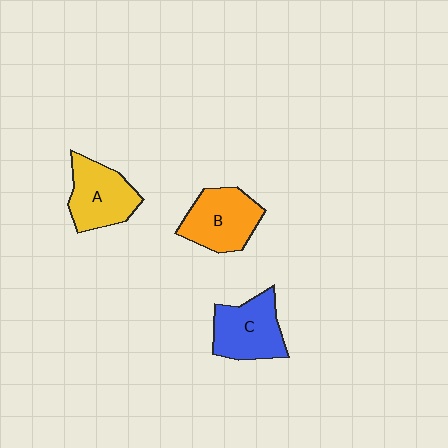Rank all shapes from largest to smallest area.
From largest to smallest: B (orange), C (blue), A (yellow).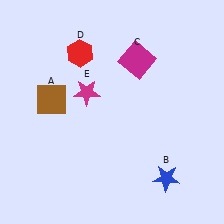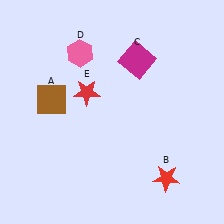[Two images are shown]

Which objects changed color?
B changed from blue to red. D changed from red to pink. E changed from magenta to red.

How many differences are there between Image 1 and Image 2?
There are 3 differences between the two images.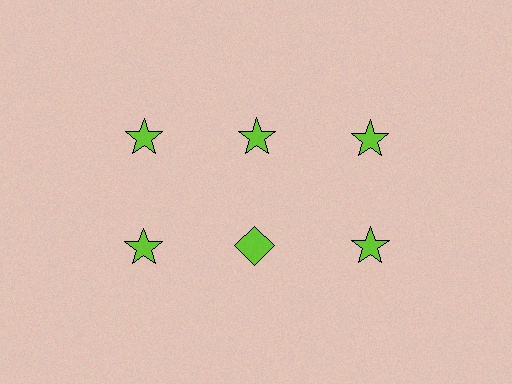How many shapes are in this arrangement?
There are 6 shapes arranged in a grid pattern.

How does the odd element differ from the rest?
It has a different shape: diamond instead of star.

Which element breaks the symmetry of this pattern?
The lime diamond in the second row, second from left column breaks the symmetry. All other shapes are lime stars.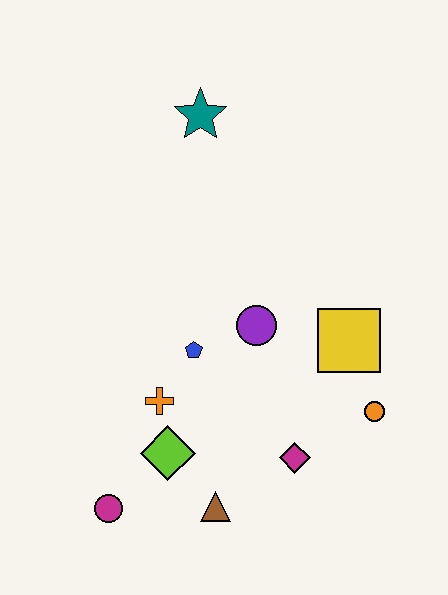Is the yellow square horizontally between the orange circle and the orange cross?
Yes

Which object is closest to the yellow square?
The orange circle is closest to the yellow square.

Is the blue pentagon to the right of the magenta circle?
Yes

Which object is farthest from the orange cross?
The teal star is farthest from the orange cross.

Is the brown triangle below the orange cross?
Yes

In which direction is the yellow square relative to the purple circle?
The yellow square is to the right of the purple circle.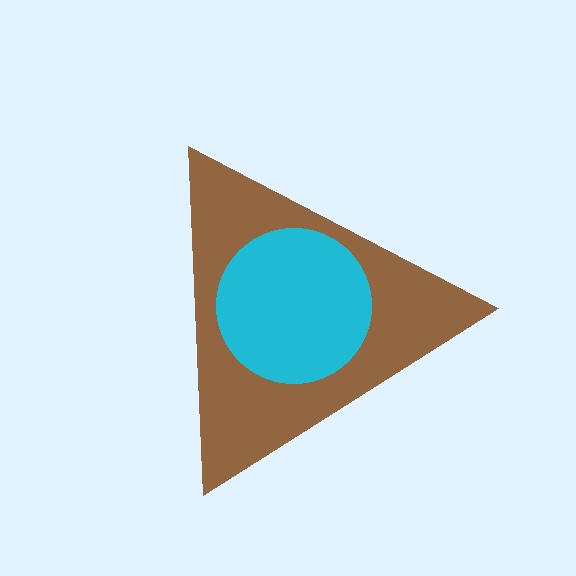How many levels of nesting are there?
2.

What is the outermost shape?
The brown triangle.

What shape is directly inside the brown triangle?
The cyan circle.